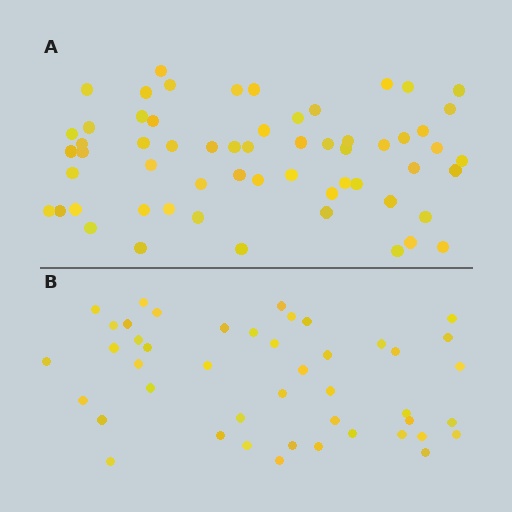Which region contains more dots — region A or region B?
Region A (the top region) has more dots.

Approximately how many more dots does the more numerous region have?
Region A has approximately 15 more dots than region B.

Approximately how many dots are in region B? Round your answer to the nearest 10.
About 40 dots. (The exact count is 45, which rounds to 40.)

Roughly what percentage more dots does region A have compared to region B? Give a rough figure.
About 35% more.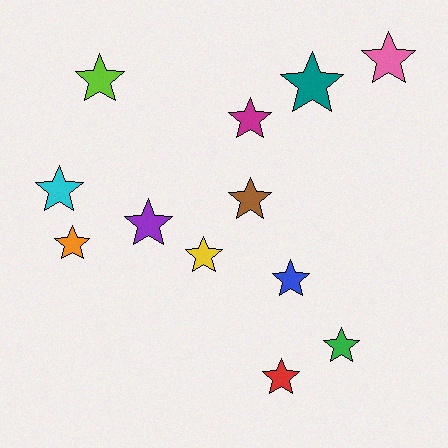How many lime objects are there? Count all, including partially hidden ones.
There is 1 lime object.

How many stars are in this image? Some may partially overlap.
There are 12 stars.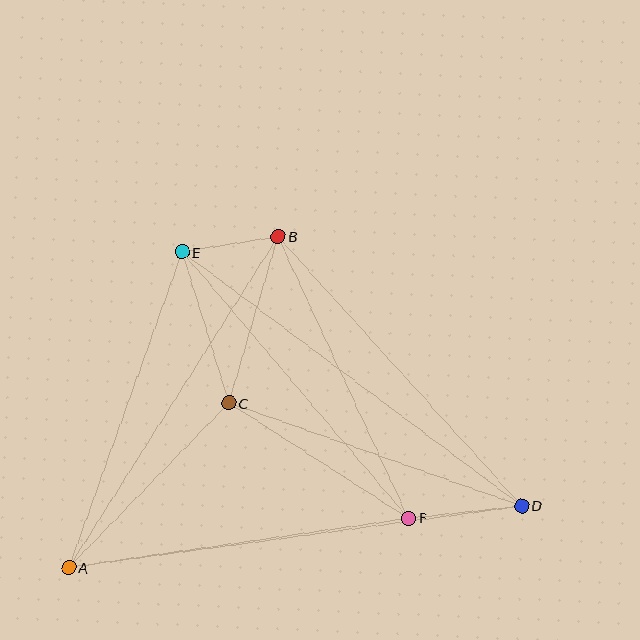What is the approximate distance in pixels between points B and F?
The distance between B and F is approximately 311 pixels.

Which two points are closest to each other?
Points B and E are closest to each other.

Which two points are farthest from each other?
Points A and D are farthest from each other.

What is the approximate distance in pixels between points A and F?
The distance between A and F is approximately 344 pixels.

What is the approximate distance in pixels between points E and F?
The distance between E and F is approximately 350 pixels.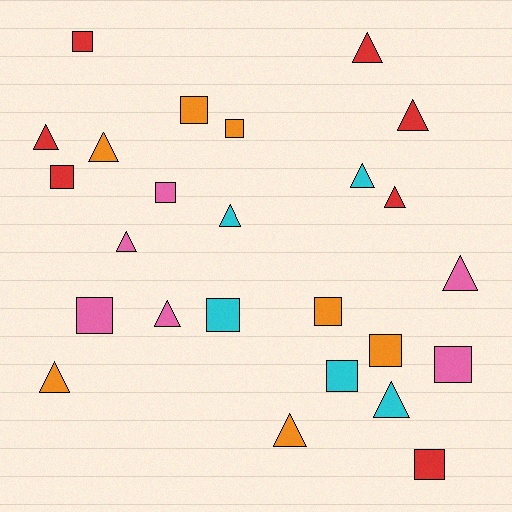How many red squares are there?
There are 3 red squares.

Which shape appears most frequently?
Triangle, with 13 objects.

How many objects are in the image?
There are 25 objects.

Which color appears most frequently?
Orange, with 7 objects.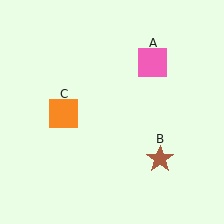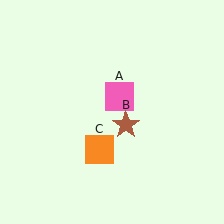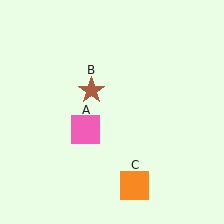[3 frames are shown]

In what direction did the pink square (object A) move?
The pink square (object A) moved down and to the left.